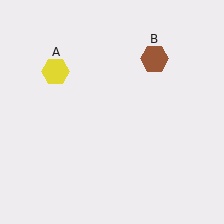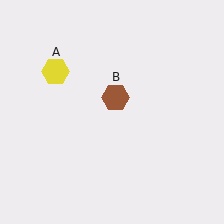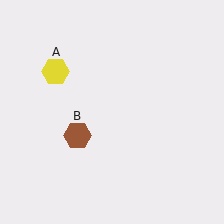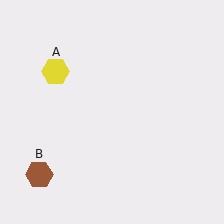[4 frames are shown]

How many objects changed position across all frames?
1 object changed position: brown hexagon (object B).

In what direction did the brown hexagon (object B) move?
The brown hexagon (object B) moved down and to the left.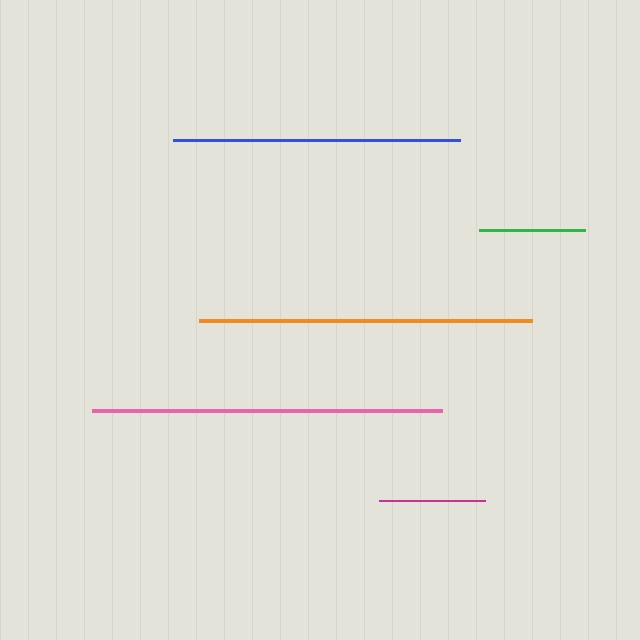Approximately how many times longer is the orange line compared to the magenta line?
The orange line is approximately 3.1 times the length of the magenta line.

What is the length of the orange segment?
The orange segment is approximately 333 pixels long.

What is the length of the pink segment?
The pink segment is approximately 350 pixels long.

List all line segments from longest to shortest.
From longest to shortest: pink, orange, blue, magenta, green.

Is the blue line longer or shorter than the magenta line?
The blue line is longer than the magenta line.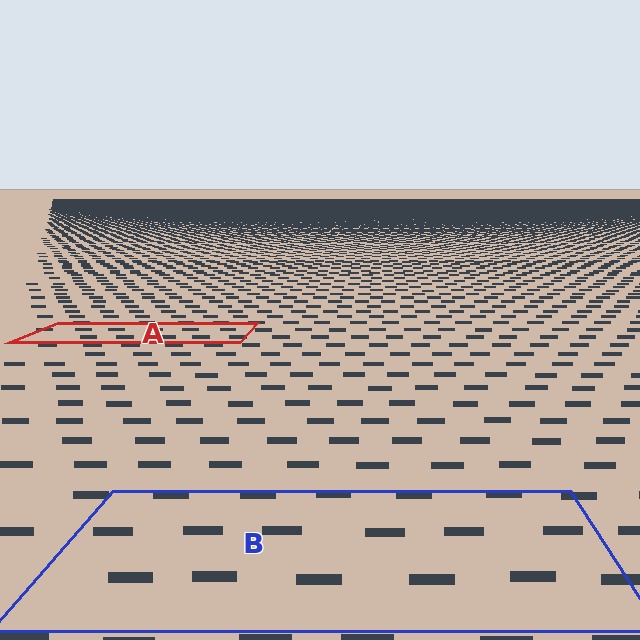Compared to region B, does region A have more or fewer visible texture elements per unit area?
Region A has more texture elements per unit area — they are packed more densely because it is farther away.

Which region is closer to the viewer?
Region B is closer. The texture elements there are larger and more spread out.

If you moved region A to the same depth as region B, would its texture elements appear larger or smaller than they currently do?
They would appear larger. At a closer depth, the same texture elements are projected at a bigger on-screen size.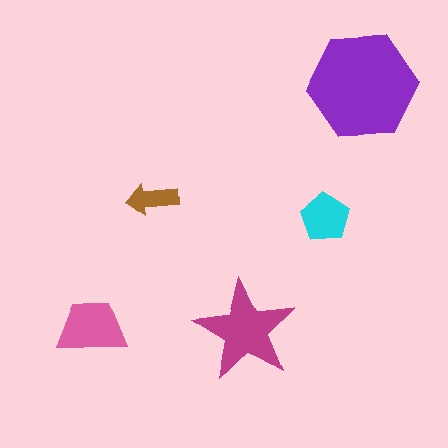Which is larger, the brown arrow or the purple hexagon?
The purple hexagon.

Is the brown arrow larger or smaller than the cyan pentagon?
Smaller.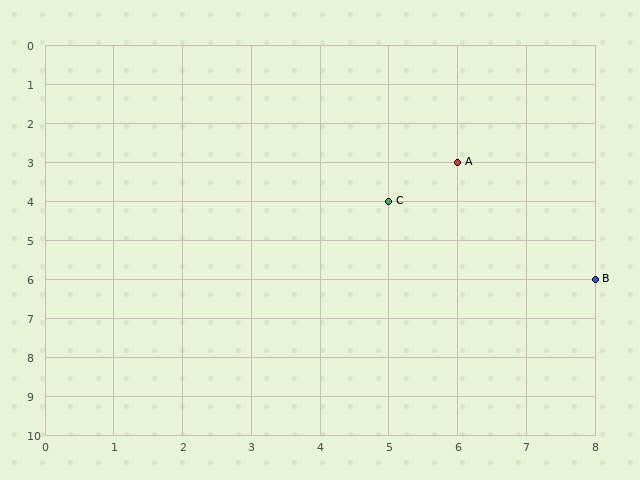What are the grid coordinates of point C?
Point C is at grid coordinates (5, 4).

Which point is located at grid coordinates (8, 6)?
Point B is at (8, 6).